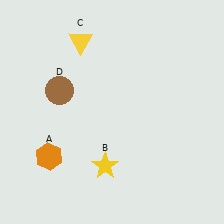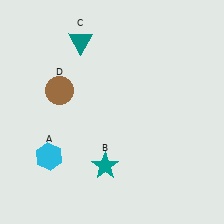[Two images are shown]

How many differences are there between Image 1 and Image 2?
There are 3 differences between the two images.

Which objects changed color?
A changed from orange to cyan. B changed from yellow to teal. C changed from yellow to teal.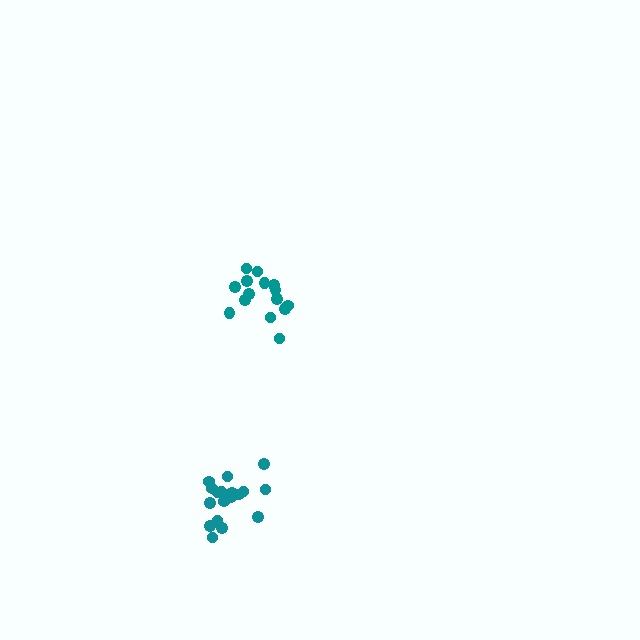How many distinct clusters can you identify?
There are 2 distinct clusters.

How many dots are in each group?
Group 1: 18 dots, Group 2: 15 dots (33 total).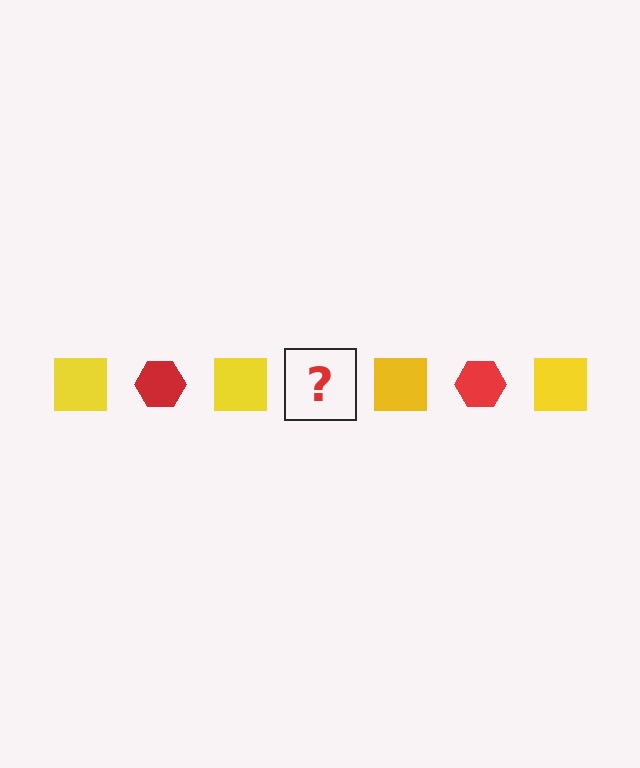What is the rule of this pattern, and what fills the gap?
The rule is that the pattern alternates between yellow square and red hexagon. The gap should be filled with a red hexagon.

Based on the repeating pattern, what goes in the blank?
The blank should be a red hexagon.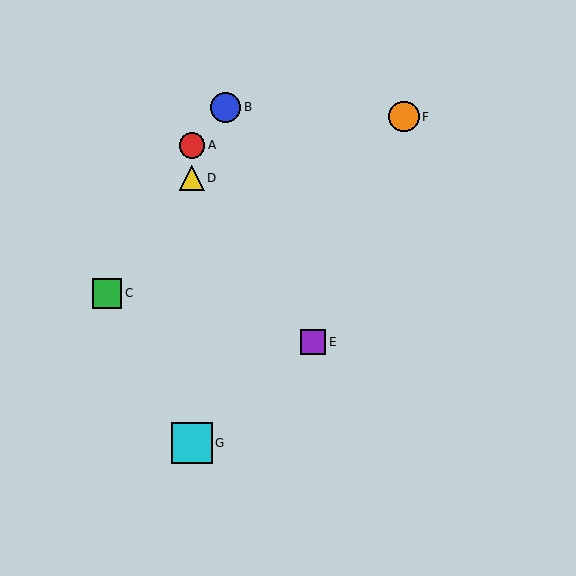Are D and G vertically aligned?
Yes, both are at x≈192.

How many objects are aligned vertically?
3 objects (A, D, G) are aligned vertically.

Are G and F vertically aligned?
No, G is at x≈192 and F is at x≈404.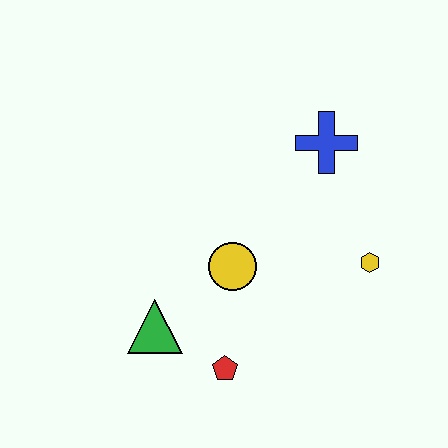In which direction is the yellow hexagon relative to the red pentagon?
The yellow hexagon is to the right of the red pentagon.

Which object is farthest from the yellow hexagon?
The green triangle is farthest from the yellow hexagon.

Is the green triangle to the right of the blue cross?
No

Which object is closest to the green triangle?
The red pentagon is closest to the green triangle.